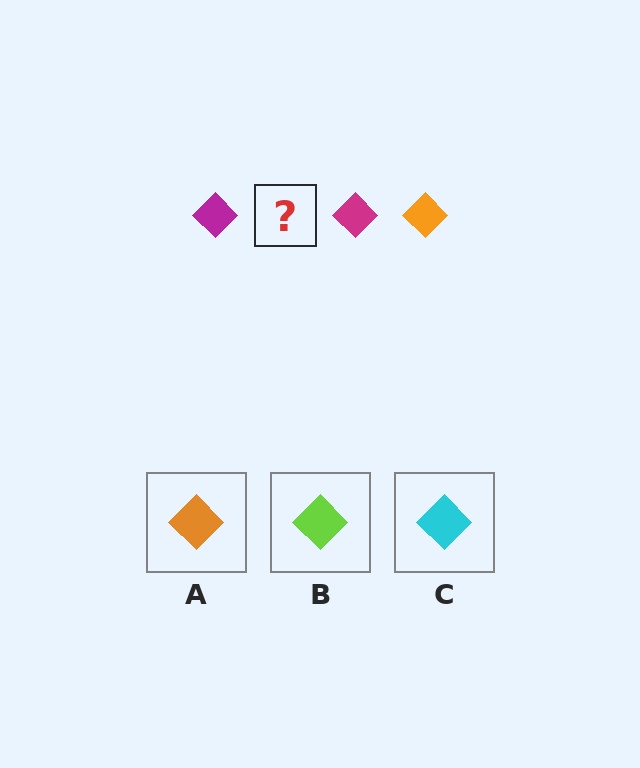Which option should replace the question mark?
Option A.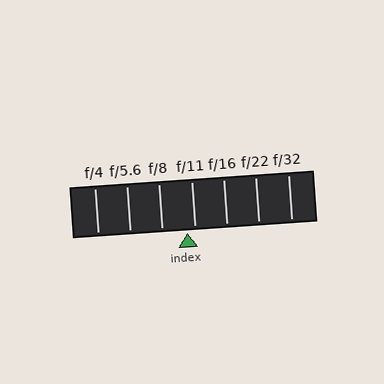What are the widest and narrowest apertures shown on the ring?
The widest aperture shown is f/4 and the narrowest is f/32.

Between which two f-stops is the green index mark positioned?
The index mark is between f/8 and f/11.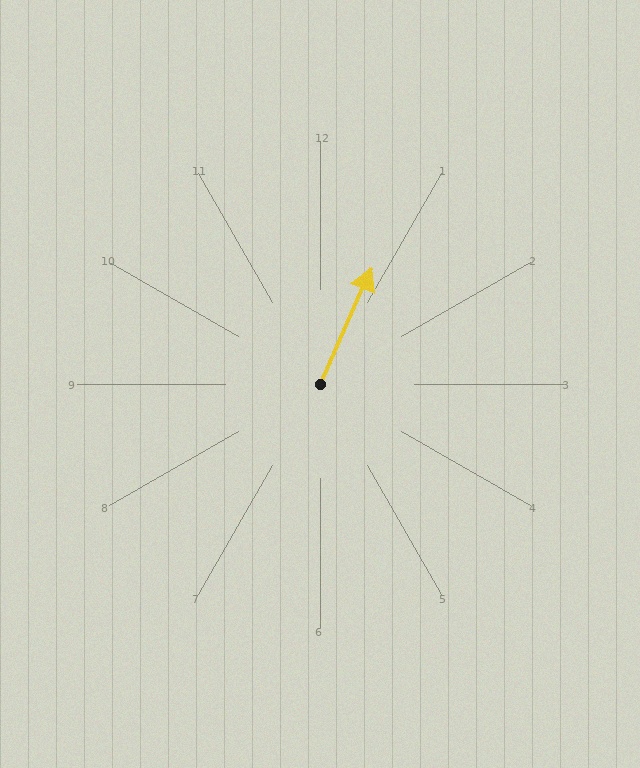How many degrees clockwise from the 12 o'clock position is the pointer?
Approximately 24 degrees.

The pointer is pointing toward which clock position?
Roughly 1 o'clock.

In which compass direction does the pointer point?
Northeast.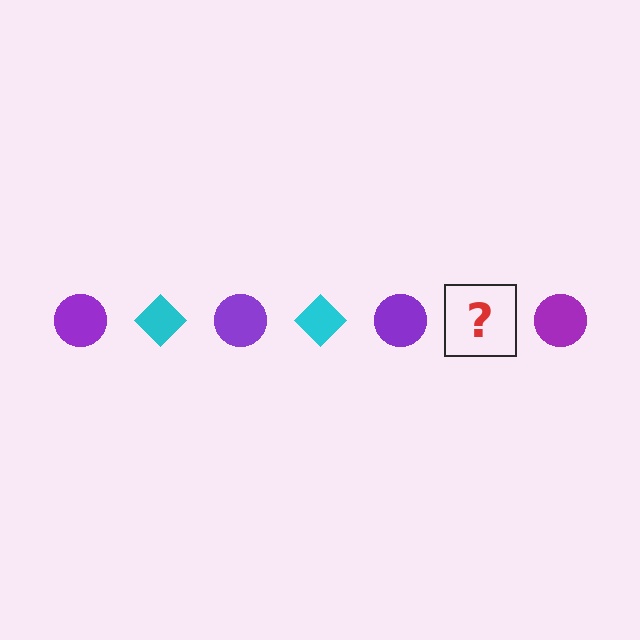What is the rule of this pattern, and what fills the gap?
The rule is that the pattern alternates between purple circle and cyan diamond. The gap should be filled with a cyan diamond.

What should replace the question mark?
The question mark should be replaced with a cyan diamond.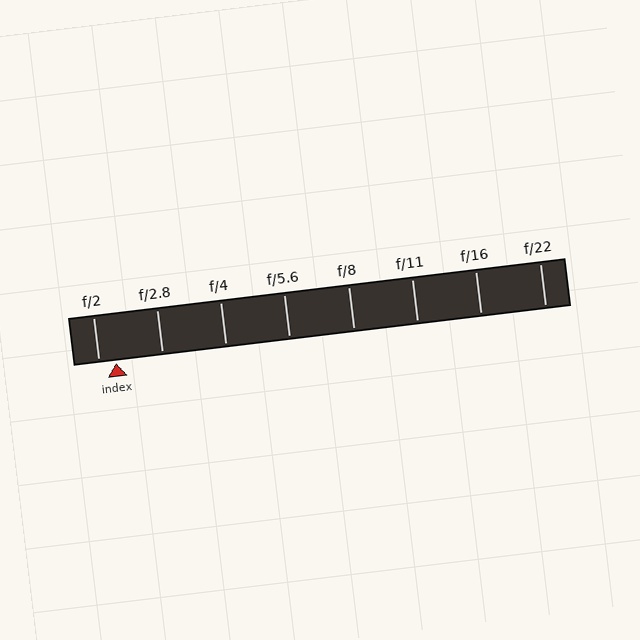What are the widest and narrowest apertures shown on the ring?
The widest aperture shown is f/2 and the narrowest is f/22.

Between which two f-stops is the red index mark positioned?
The index mark is between f/2 and f/2.8.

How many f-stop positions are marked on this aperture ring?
There are 8 f-stop positions marked.